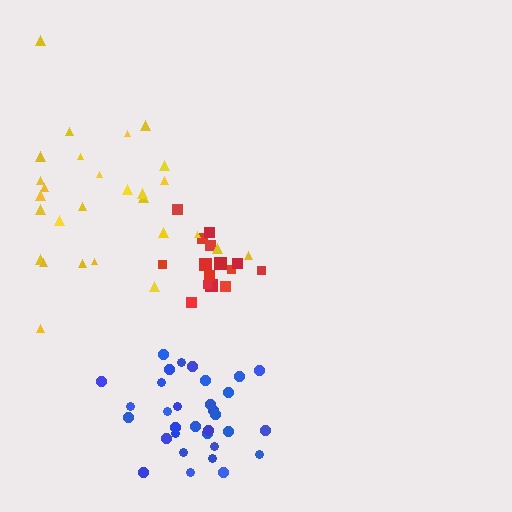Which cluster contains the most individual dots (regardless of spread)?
Blue (32).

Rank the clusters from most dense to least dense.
red, blue, yellow.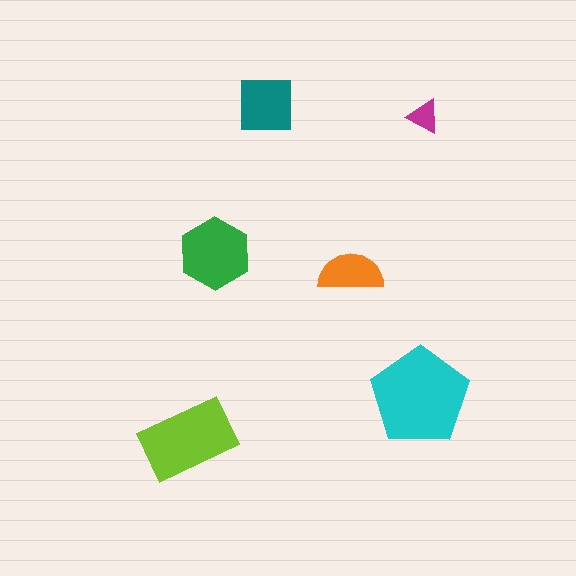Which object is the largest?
The cyan pentagon.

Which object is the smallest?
The magenta triangle.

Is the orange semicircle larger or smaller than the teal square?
Smaller.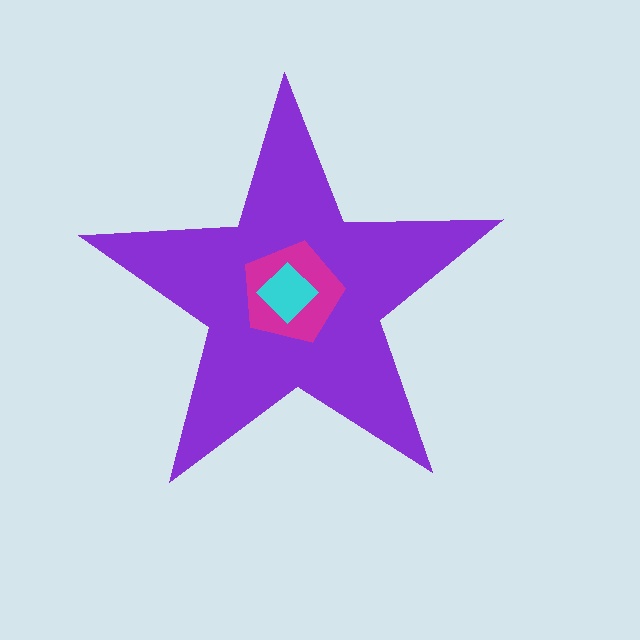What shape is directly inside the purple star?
The magenta pentagon.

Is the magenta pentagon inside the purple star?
Yes.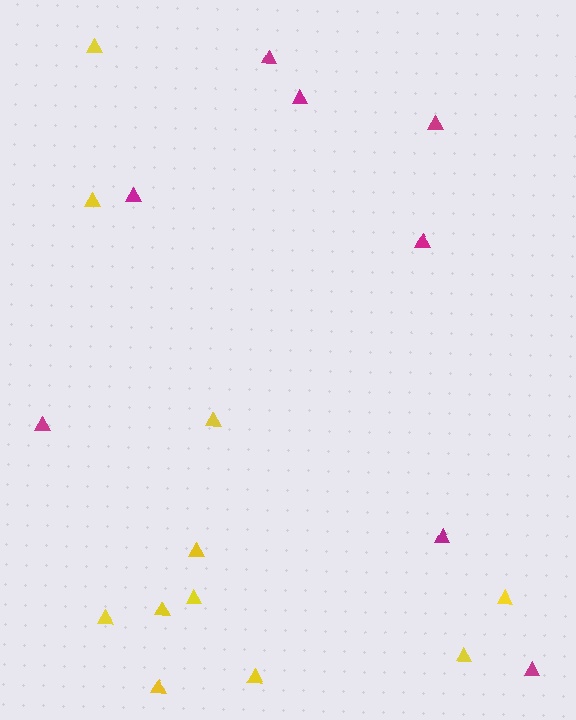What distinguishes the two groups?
There are 2 groups: one group of yellow triangles (11) and one group of magenta triangles (8).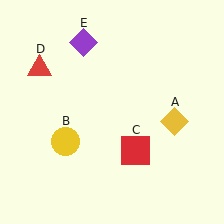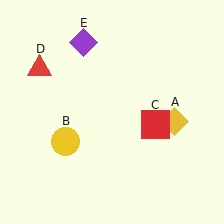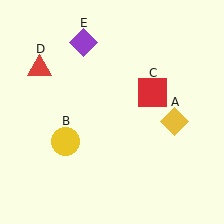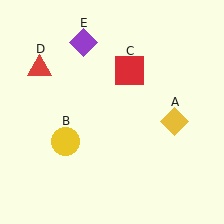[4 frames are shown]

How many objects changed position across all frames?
1 object changed position: red square (object C).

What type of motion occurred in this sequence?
The red square (object C) rotated counterclockwise around the center of the scene.